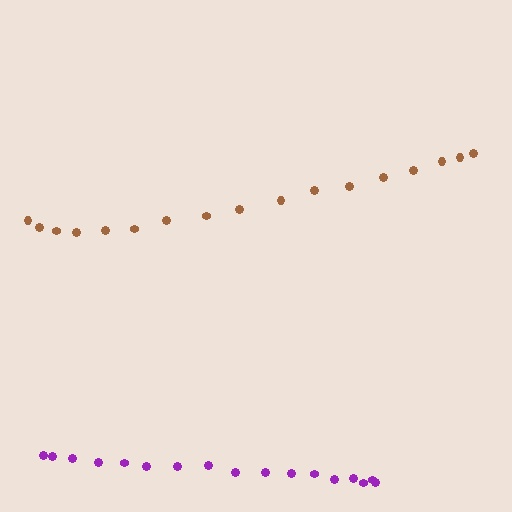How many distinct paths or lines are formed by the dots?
There are 2 distinct paths.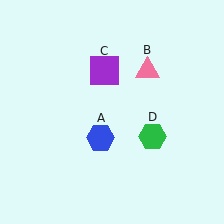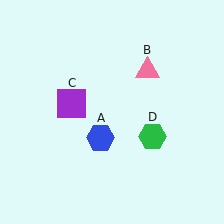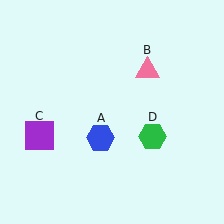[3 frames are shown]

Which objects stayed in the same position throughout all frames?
Blue hexagon (object A) and pink triangle (object B) and green hexagon (object D) remained stationary.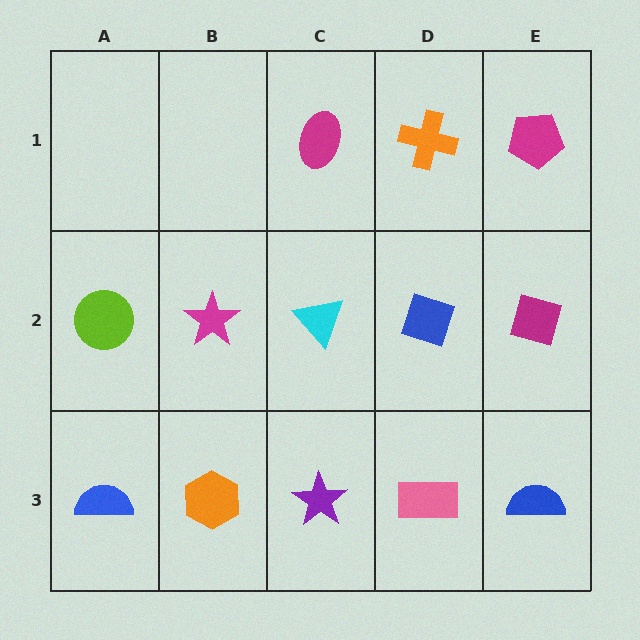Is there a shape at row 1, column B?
No, that cell is empty.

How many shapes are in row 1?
3 shapes.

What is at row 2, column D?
A blue diamond.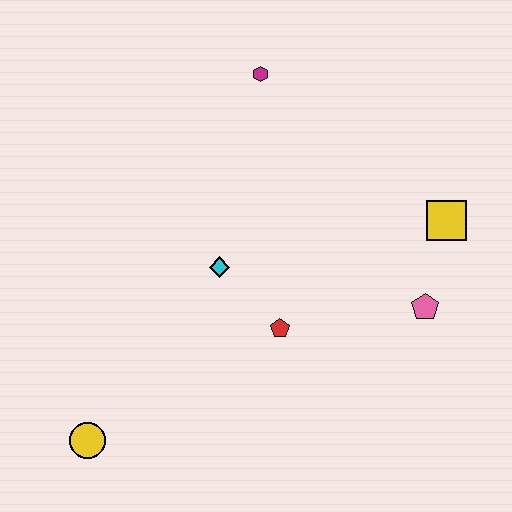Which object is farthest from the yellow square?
The yellow circle is farthest from the yellow square.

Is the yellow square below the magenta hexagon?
Yes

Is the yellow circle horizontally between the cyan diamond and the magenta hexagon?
No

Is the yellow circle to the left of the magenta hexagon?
Yes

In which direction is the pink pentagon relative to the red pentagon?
The pink pentagon is to the right of the red pentagon.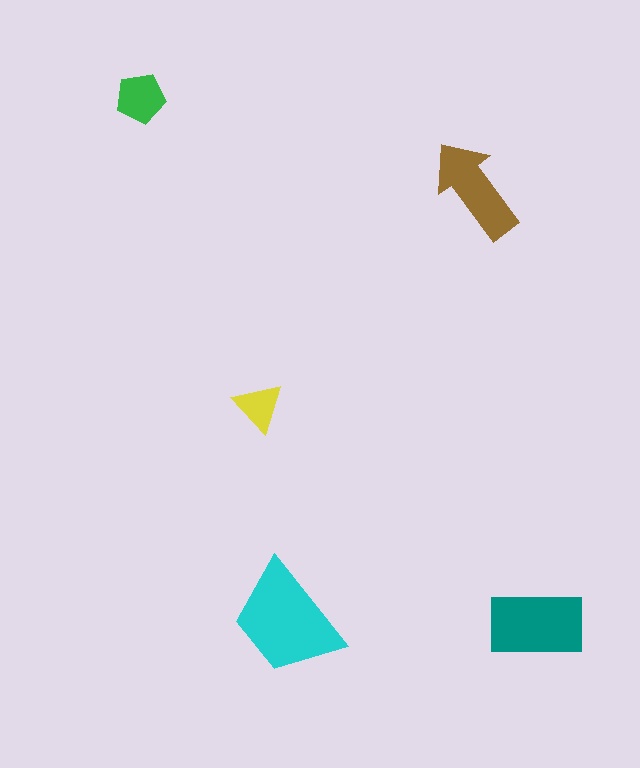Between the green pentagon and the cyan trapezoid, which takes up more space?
The cyan trapezoid.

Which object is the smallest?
The yellow triangle.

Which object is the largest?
The cyan trapezoid.